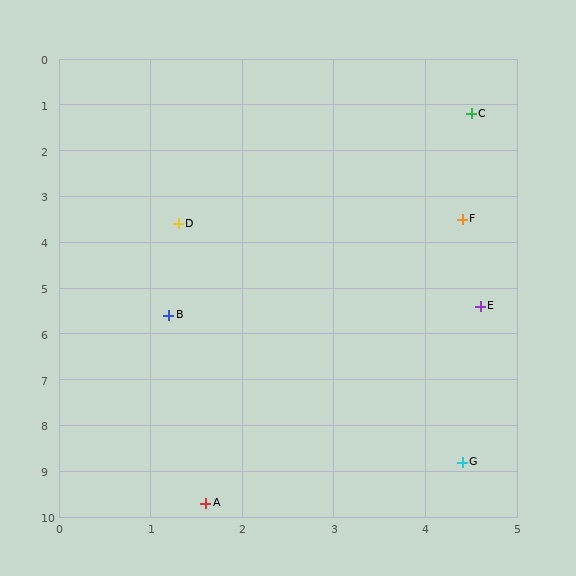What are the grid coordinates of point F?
Point F is at approximately (4.4, 3.5).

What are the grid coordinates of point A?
Point A is at approximately (1.6, 9.7).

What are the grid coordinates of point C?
Point C is at approximately (4.5, 1.2).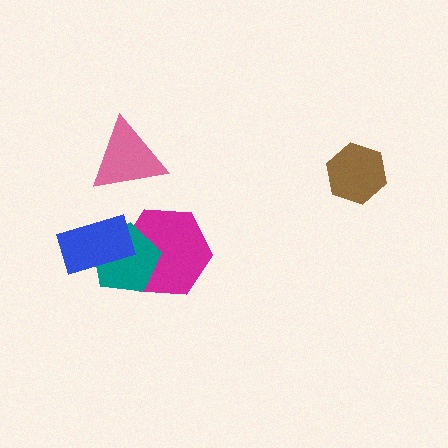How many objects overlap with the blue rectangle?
2 objects overlap with the blue rectangle.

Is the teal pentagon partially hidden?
Yes, it is partially covered by another shape.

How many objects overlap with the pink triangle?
0 objects overlap with the pink triangle.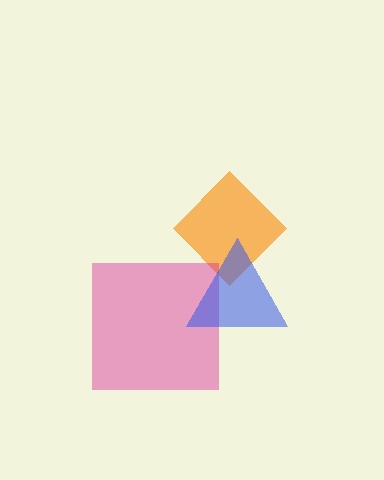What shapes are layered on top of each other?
The layered shapes are: an orange diamond, a magenta square, a blue triangle.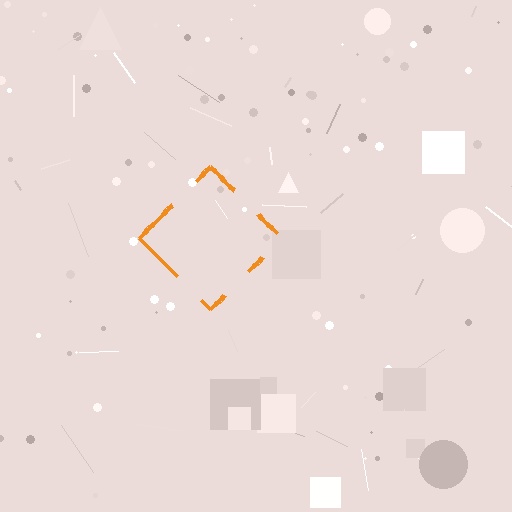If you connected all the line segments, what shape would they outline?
They would outline a diamond.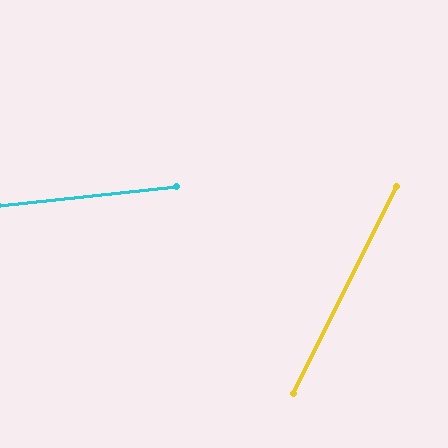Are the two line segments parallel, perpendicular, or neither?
Neither parallel nor perpendicular — they differ by about 57°.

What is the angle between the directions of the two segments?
Approximately 57 degrees.